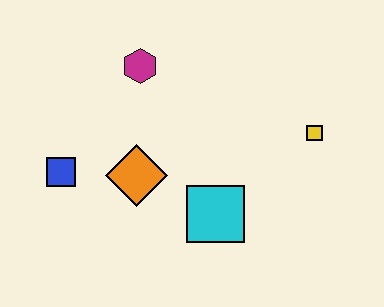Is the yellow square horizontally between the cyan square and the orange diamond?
No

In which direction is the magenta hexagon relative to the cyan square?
The magenta hexagon is above the cyan square.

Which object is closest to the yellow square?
The cyan square is closest to the yellow square.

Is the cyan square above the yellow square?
No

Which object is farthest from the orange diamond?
The yellow square is farthest from the orange diamond.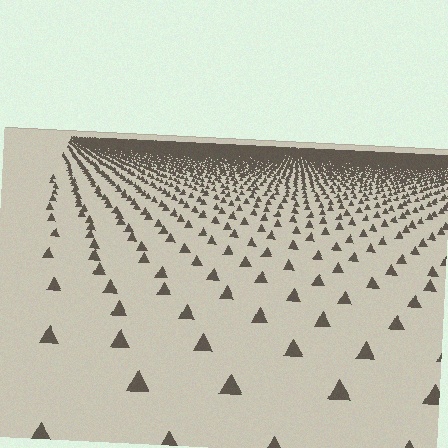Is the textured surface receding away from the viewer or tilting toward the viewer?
The surface is receding away from the viewer. Texture elements get smaller and denser toward the top.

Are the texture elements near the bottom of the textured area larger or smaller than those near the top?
Larger. Near the bottom, elements are closer to the viewer and appear at a bigger on-screen size.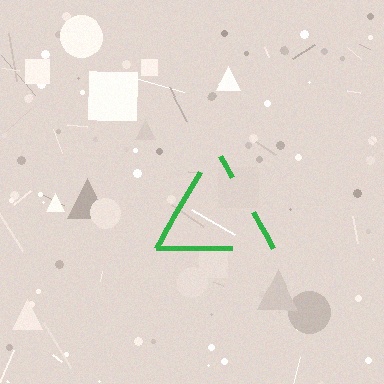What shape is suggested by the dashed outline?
The dashed outline suggests a triangle.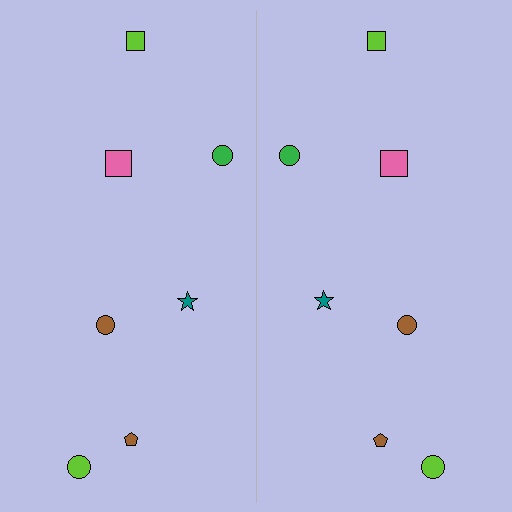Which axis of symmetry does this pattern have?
The pattern has a vertical axis of symmetry running through the center of the image.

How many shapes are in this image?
There are 14 shapes in this image.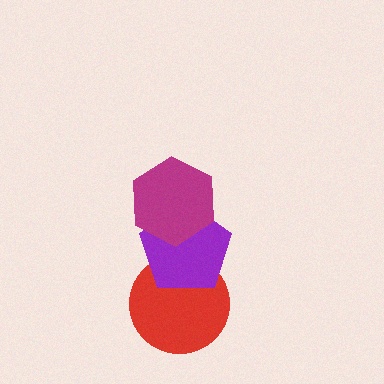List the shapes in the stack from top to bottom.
From top to bottom: the magenta hexagon, the purple pentagon, the red circle.